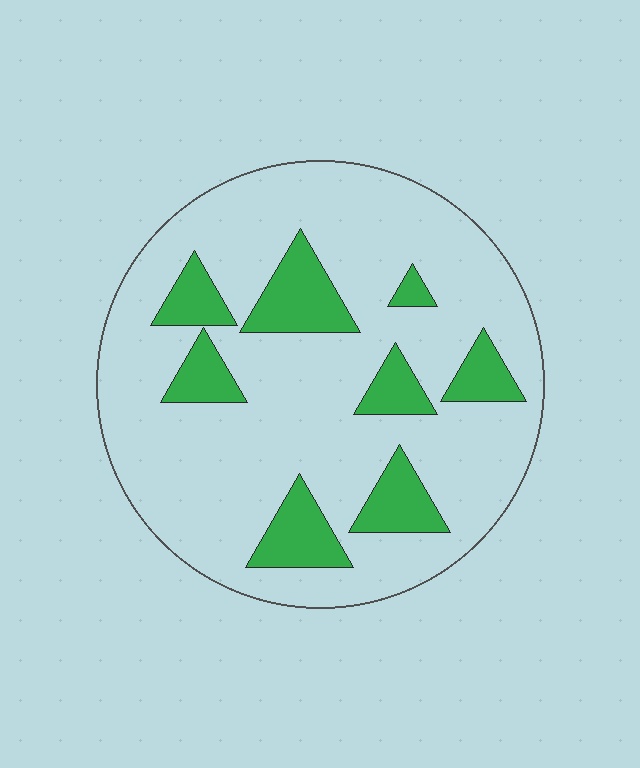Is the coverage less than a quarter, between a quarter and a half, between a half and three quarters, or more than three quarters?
Less than a quarter.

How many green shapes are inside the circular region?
8.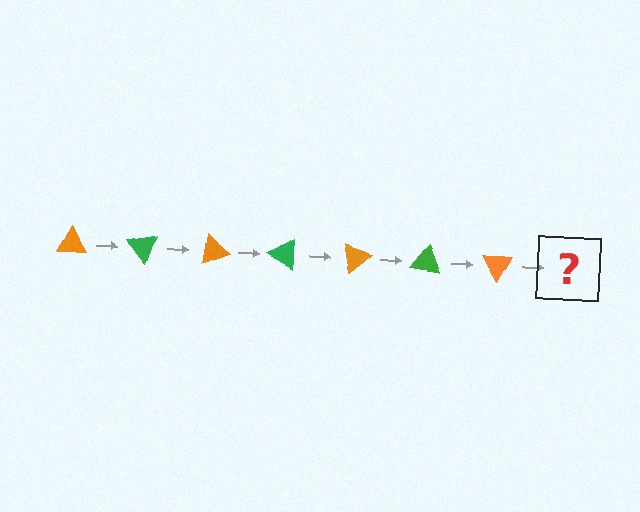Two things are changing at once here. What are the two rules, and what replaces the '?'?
The two rules are that it rotates 50 degrees each step and the color cycles through orange and green. The '?' should be a green triangle, rotated 350 degrees from the start.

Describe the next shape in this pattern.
It should be a green triangle, rotated 350 degrees from the start.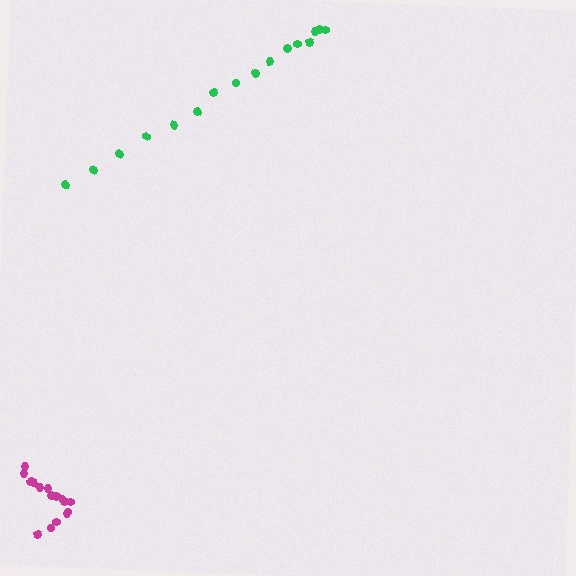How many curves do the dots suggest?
There are 2 distinct paths.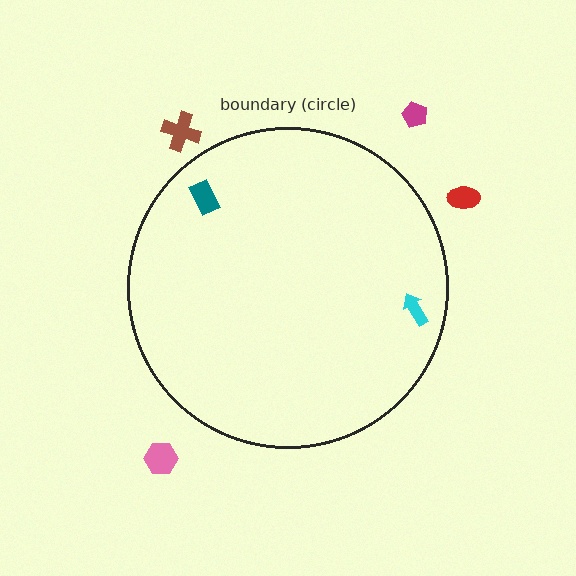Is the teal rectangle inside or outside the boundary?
Inside.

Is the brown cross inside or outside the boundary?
Outside.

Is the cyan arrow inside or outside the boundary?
Inside.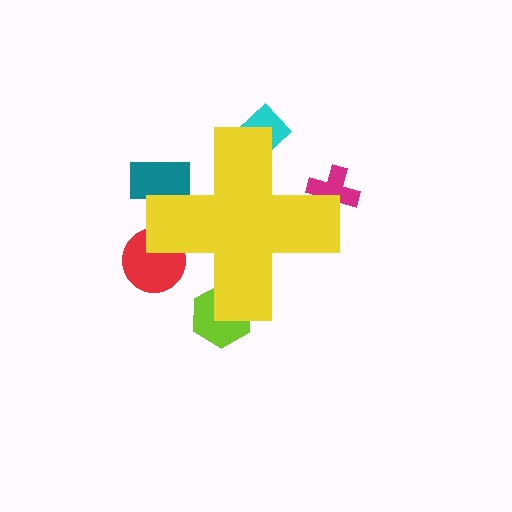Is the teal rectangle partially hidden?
Yes, the teal rectangle is partially hidden behind the yellow cross.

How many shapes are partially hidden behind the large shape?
5 shapes are partially hidden.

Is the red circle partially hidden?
Yes, the red circle is partially hidden behind the yellow cross.